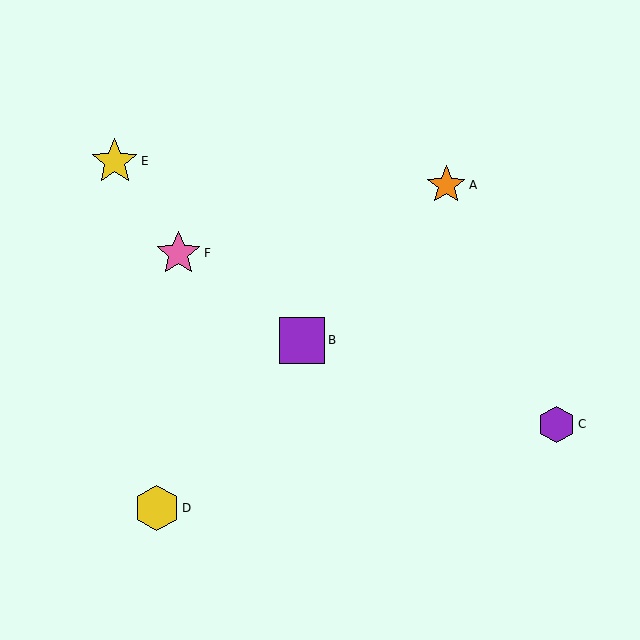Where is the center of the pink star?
The center of the pink star is at (178, 253).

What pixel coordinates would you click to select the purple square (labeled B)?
Click at (302, 340) to select the purple square B.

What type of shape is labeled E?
Shape E is a yellow star.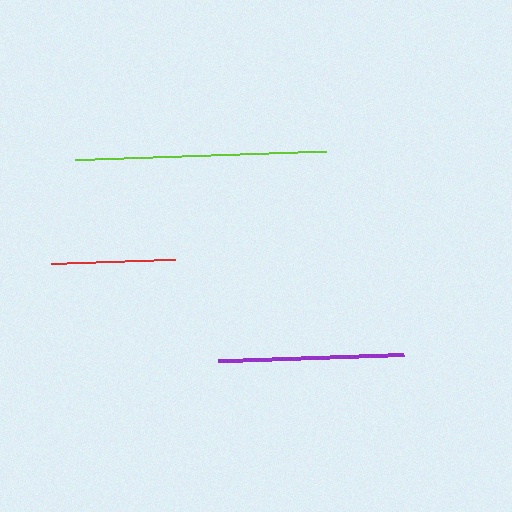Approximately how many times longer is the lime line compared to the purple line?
The lime line is approximately 1.4 times the length of the purple line.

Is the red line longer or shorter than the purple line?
The purple line is longer than the red line.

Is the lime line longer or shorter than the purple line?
The lime line is longer than the purple line.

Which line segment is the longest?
The lime line is the longest at approximately 253 pixels.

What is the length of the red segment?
The red segment is approximately 124 pixels long.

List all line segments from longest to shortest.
From longest to shortest: lime, purple, red.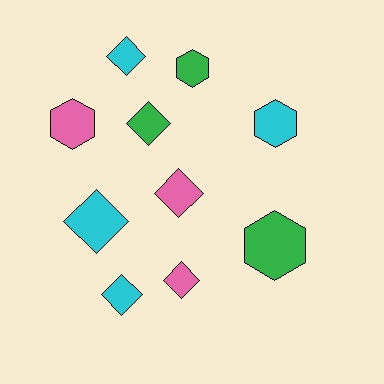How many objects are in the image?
There are 10 objects.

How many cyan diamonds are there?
There are 3 cyan diamonds.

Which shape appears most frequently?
Diamond, with 6 objects.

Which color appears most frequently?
Cyan, with 4 objects.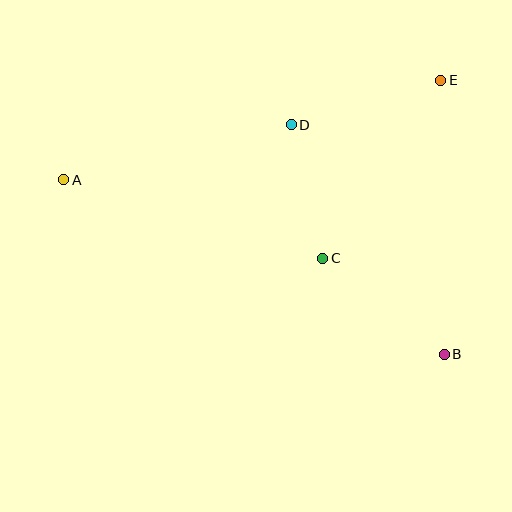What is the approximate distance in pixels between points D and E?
The distance between D and E is approximately 156 pixels.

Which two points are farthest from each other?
Points A and B are farthest from each other.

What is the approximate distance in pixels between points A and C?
The distance between A and C is approximately 271 pixels.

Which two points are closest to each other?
Points C and D are closest to each other.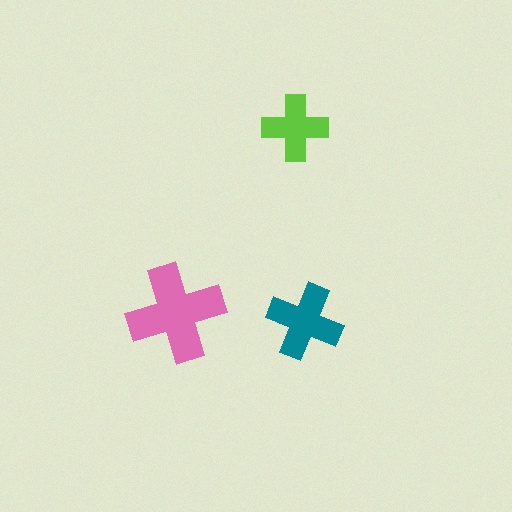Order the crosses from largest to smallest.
the pink one, the teal one, the lime one.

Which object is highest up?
The lime cross is topmost.